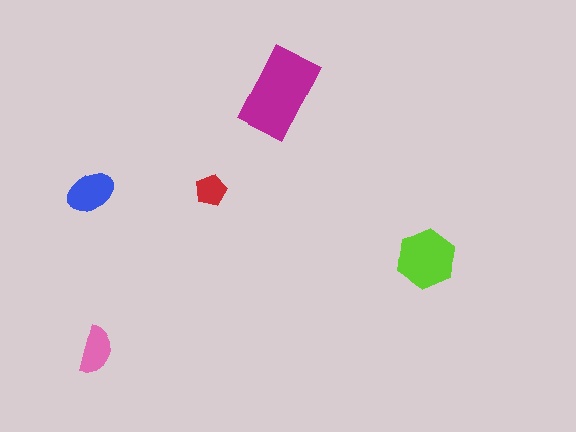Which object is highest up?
The magenta rectangle is topmost.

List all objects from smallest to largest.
The red pentagon, the pink semicircle, the blue ellipse, the lime hexagon, the magenta rectangle.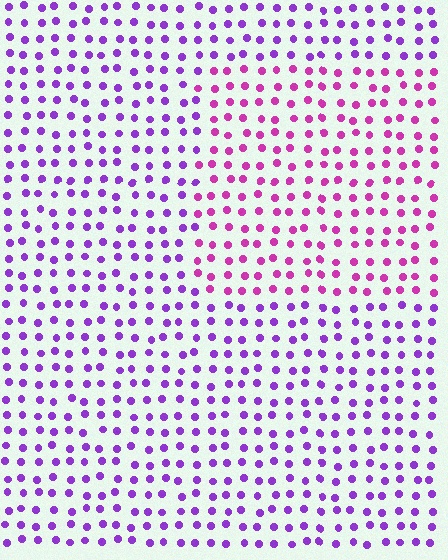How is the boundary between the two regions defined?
The boundary is defined purely by a slight shift in hue (about 36 degrees). Spacing, size, and orientation are identical on both sides.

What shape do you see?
I see a rectangle.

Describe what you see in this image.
The image is filled with small purple elements in a uniform arrangement. A rectangle-shaped region is visible where the elements are tinted to a slightly different hue, forming a subtle color boundary.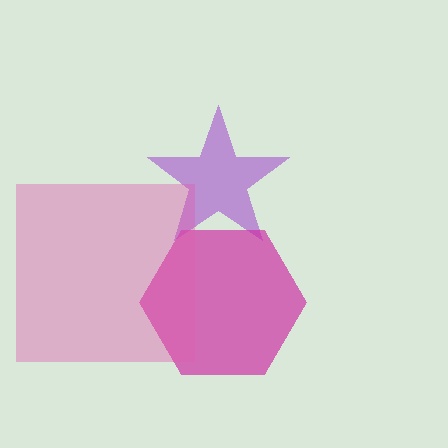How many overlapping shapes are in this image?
There are 3 overlapping shapes in the image.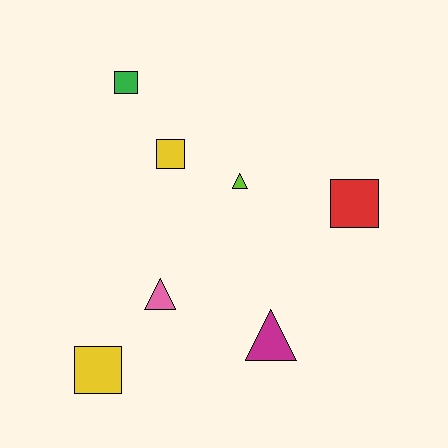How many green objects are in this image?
There is 1 green object.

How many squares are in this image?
There are 4 squares.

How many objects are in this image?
There are 7 objects.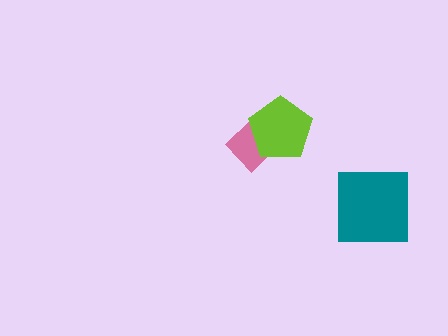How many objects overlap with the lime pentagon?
1 object overlaps with the lime pentagon.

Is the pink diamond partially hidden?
Yes, it is partially covered by another shape.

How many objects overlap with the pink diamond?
1 object overlaps with the pink diamond.